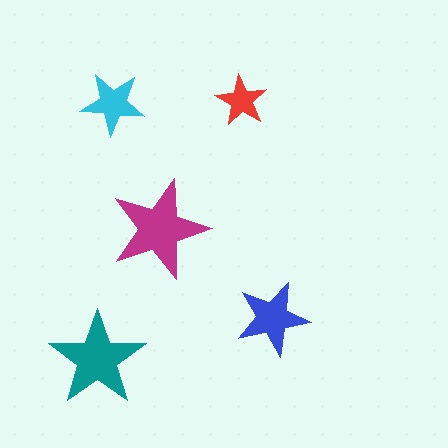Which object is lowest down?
The teal star is bottommost.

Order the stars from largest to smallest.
the magenta one, the teal one, the blue one, the cyan one, the red one.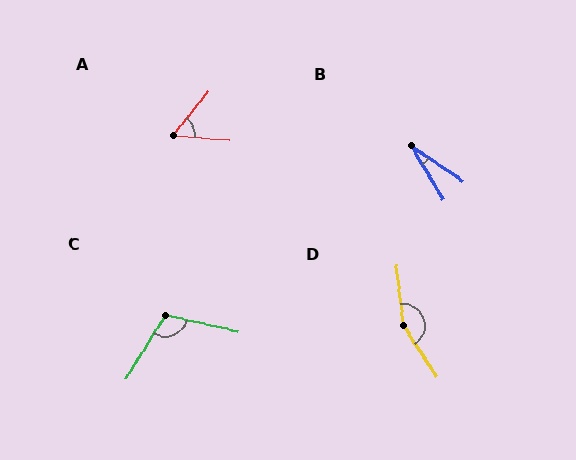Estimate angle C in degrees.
Approximately 109 degrees.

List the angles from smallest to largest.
B (24°), A (57°), C (109°), D (154°).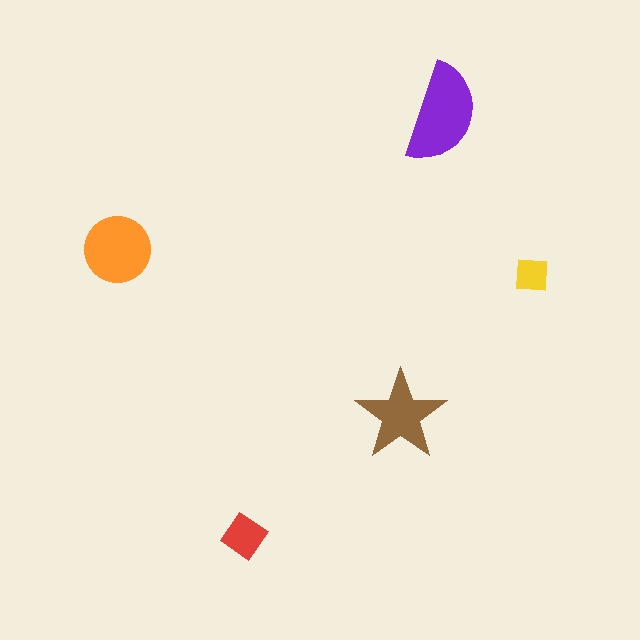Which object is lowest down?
The red diamond is bottommost.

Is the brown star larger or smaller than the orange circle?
Smaller.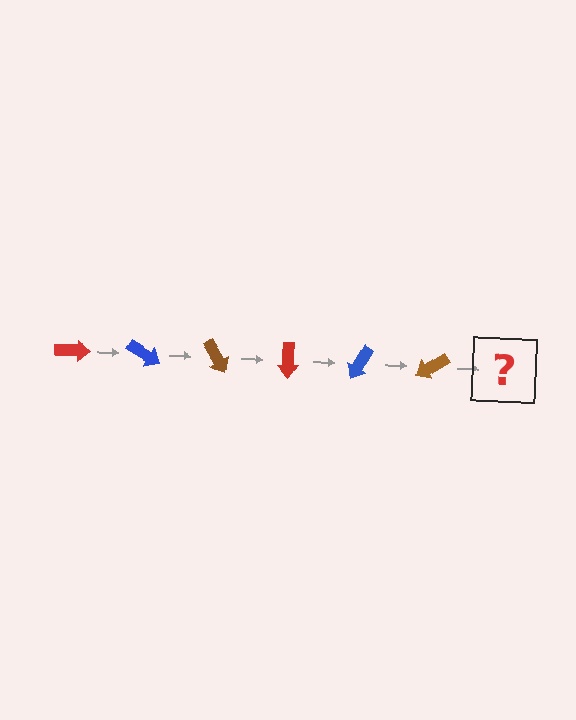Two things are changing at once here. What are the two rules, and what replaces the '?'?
The two rules are that it rotates 30 degrees each step and the color cycles through red, blue, and brown. The '?' should be a red arrow, rotated 180 degrees from the start.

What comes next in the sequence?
The next element should be a red arrow, rotated 180 degrees from the start.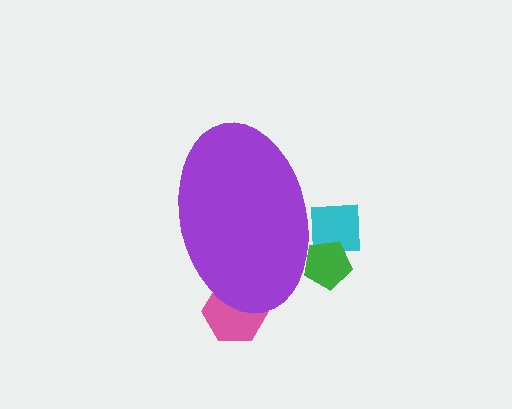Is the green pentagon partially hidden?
Yes, the green pentagon is partially hidden behind the purple ellipse.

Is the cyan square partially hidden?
Yes, the cyan square is partially hidden behind the purple ellipse.